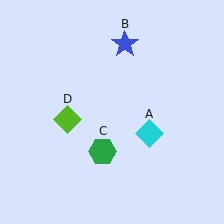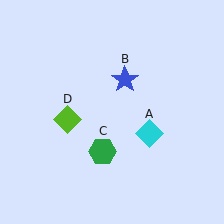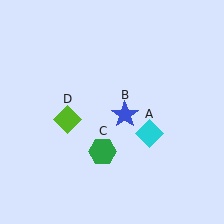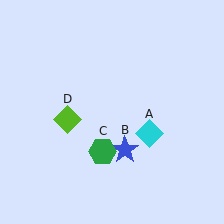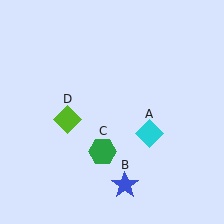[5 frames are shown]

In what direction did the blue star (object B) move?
The blue star (object B) moved down.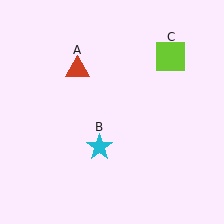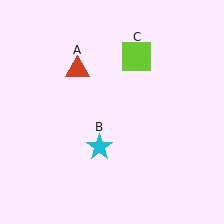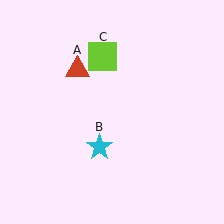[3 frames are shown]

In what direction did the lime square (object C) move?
The lime square (object C) moved left.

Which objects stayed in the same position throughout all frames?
Red triangle (object A) and cyan star (object B) remained stationary.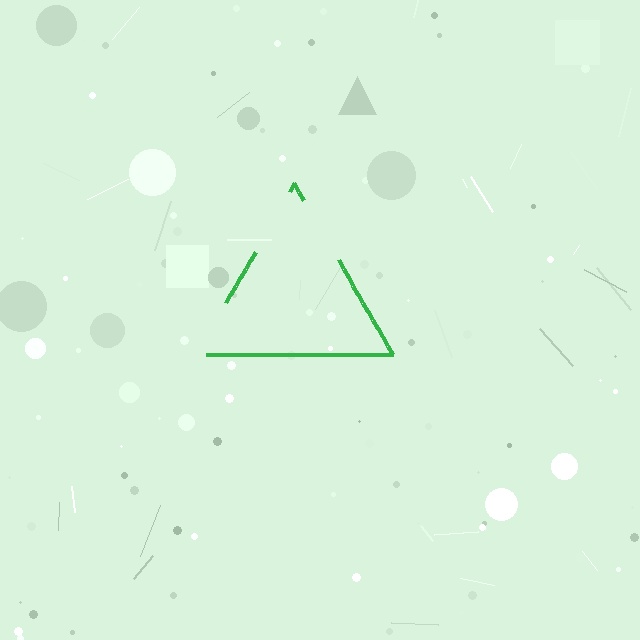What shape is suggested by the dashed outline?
The dashed outline suggests a triangle.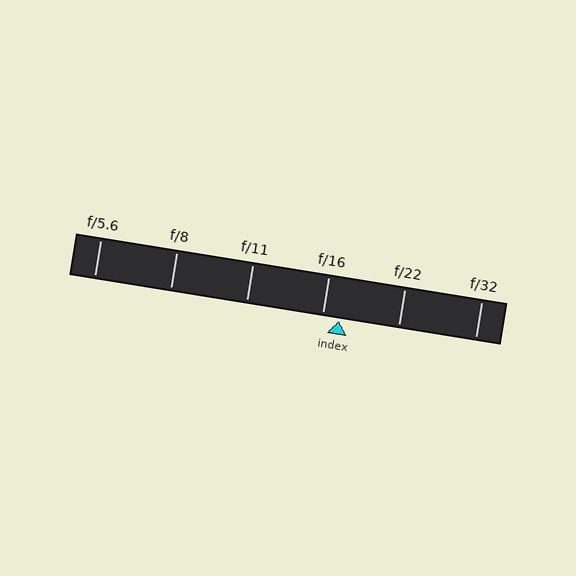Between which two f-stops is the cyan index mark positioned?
The index mark is between f/16 and f/22.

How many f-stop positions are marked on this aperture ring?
There are 6 f-stop positions marked.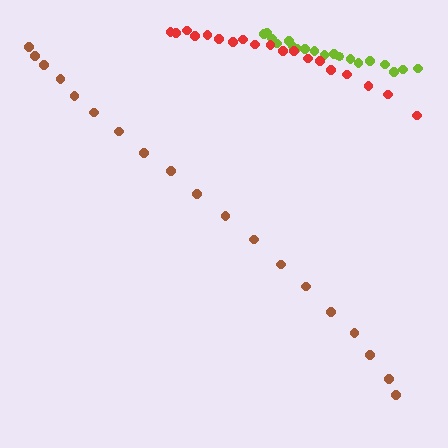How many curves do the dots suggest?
There are 3 distinct paths.